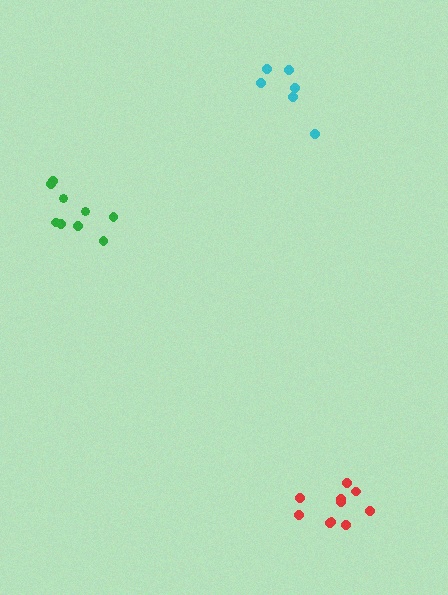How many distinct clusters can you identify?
There are 3 distinct clusters.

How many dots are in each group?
Group 1: 10 dots, Group 2: 6 dots, Group 3: 9 dots (25 total).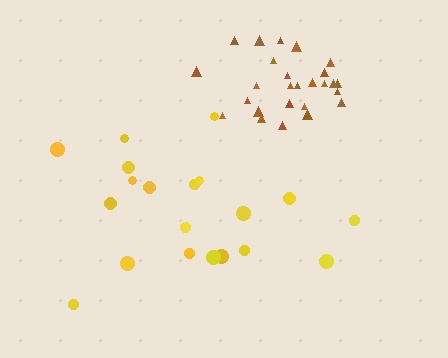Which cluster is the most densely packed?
Brown.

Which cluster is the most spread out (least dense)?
Yellow.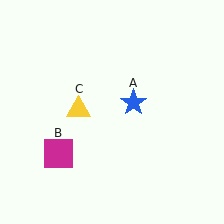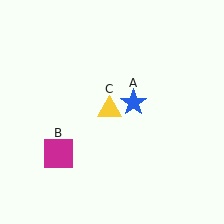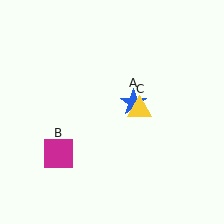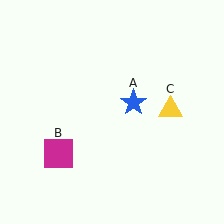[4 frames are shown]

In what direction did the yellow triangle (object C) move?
The yellow triangle (object C) moved right.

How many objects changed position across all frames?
1 object changed position: yellow triangle (object C).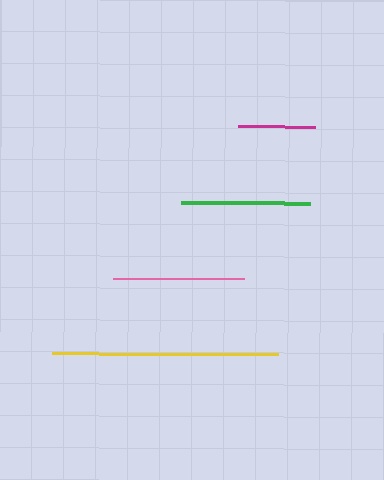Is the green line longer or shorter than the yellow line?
The yellow line is longer than the green line.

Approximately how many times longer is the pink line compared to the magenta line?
The pink line is approximately 1.7 times the length of the magenta line.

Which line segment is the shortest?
The magenta line is the shortest at approximately 77 pixels.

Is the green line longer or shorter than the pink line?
The pink line is longer than the green line.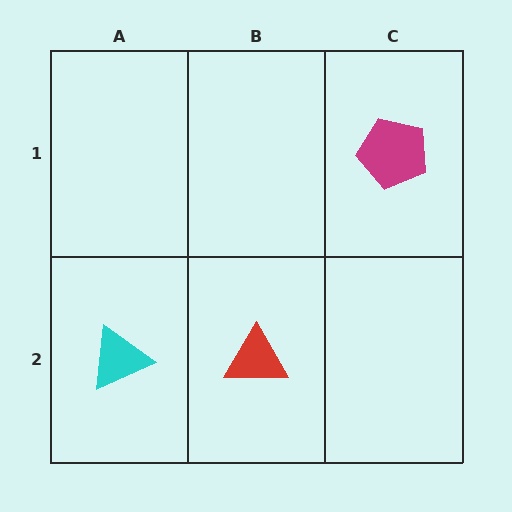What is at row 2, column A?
A cyan triangle.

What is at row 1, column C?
A magenta pentagon.